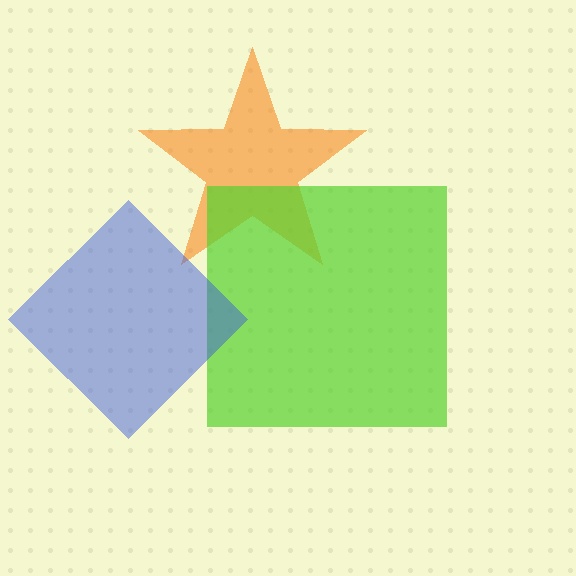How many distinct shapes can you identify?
There are 3 distinct shapes: an orange star, a lime square, a blue diamond.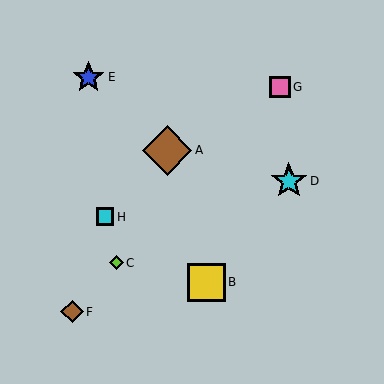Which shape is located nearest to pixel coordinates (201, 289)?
The yellow square (labeled B) at (207, 282) is nearest to that location.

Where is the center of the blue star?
The center of the blue star is at (88, 77).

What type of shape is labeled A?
Shape A is a brown diamond.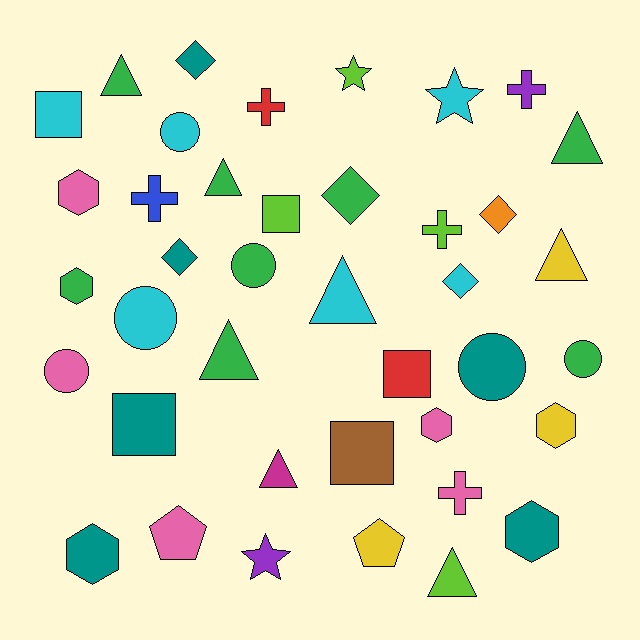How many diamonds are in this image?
There are 5 diamonds.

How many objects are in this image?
There are 40 objects.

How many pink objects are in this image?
There are 5 pink objects.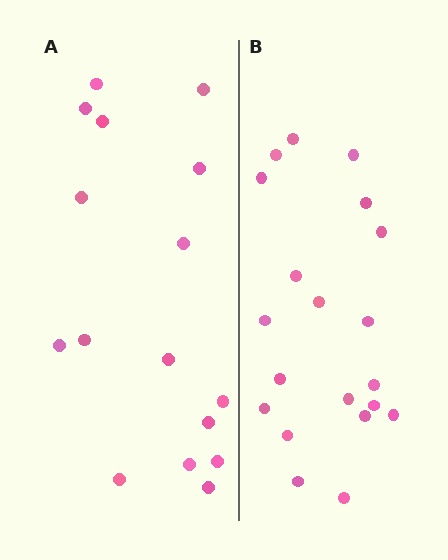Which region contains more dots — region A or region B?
Region B (the right region) has more dots.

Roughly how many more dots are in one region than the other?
Region B has about 4 more dots than region A.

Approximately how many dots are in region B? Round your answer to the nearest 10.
About 20 dots.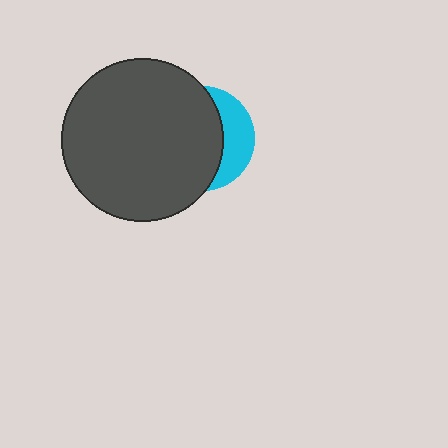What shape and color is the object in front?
The object in front is a dark gray circle.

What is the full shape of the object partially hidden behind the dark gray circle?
The partially hidden object is a cyan circle.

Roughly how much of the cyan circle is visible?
A small part of it is visible (roughly 31%).